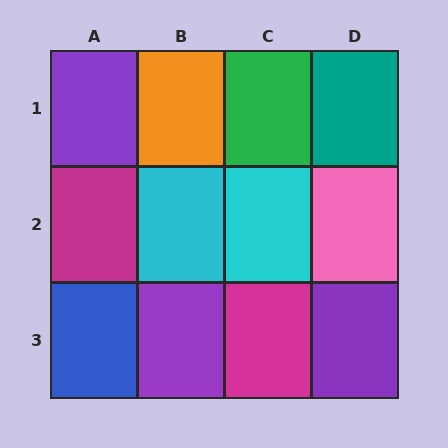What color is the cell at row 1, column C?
Green.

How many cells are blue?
1 cell is blue.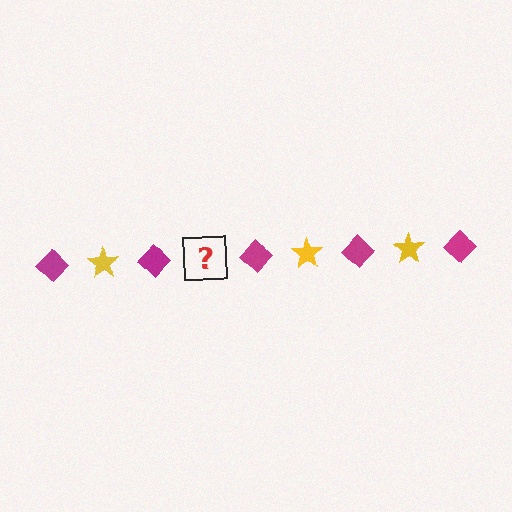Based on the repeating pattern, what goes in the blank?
The blank should be a yellow star.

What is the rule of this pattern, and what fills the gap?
The rule is that the pattern alternates between magenta diamond and yellow star. The gap should be filled with a yellow star.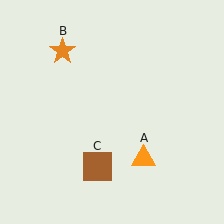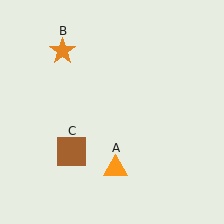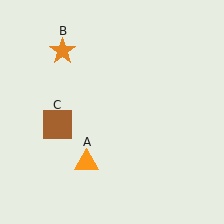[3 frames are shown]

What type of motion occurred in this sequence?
The orange triangle (object A), brown square (object C) rotated clockwise around the center of the scene.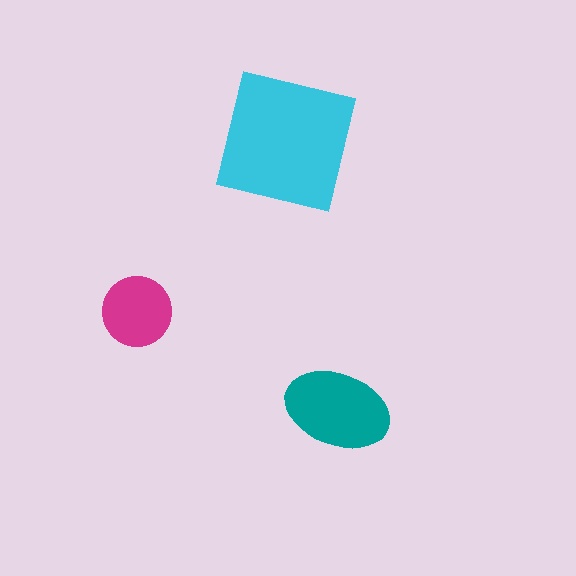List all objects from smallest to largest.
The magenta circle, the teal ellipse, the cyan square.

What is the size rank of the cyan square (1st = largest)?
1st.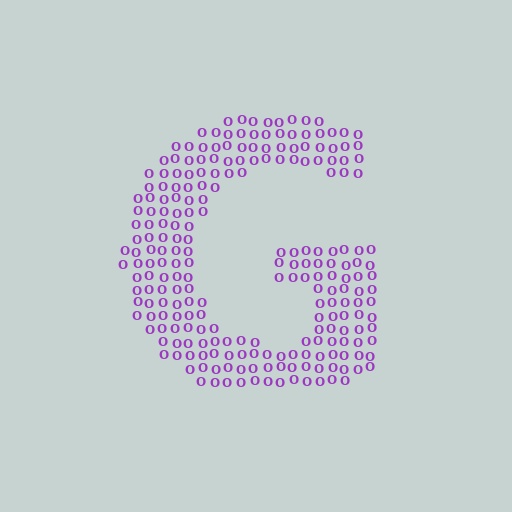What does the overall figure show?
The overall figure shows the letter G.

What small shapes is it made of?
It is made of small letter O's.